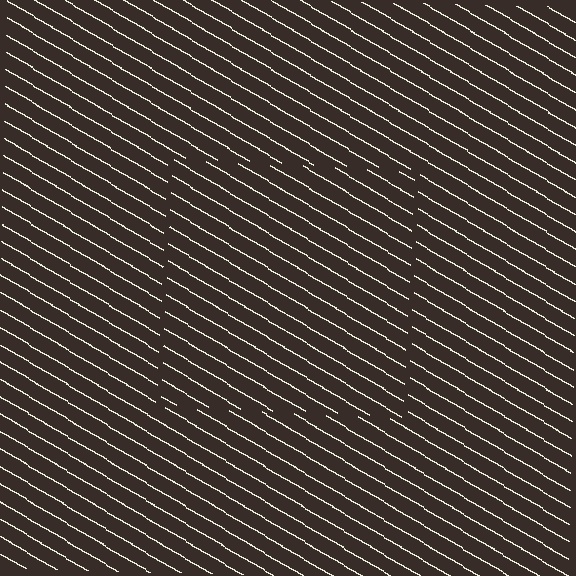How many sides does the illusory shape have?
4 sides — the line-ends trace a square.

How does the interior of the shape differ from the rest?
The interior of the shape contains the same grating, shifted by half a period — the contour is defined by the phase discontinuity where line-ends from the inner and outer gratings abut.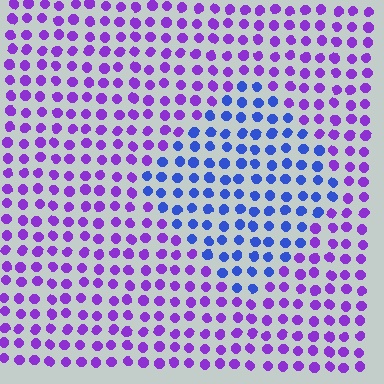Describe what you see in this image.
The image is filled with small purple elements in a uniform arrangement. A diamond-shaped region is visible where the elements are tinted to a slightly different hue, forming a subtle color boundary.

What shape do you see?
I see a diamond.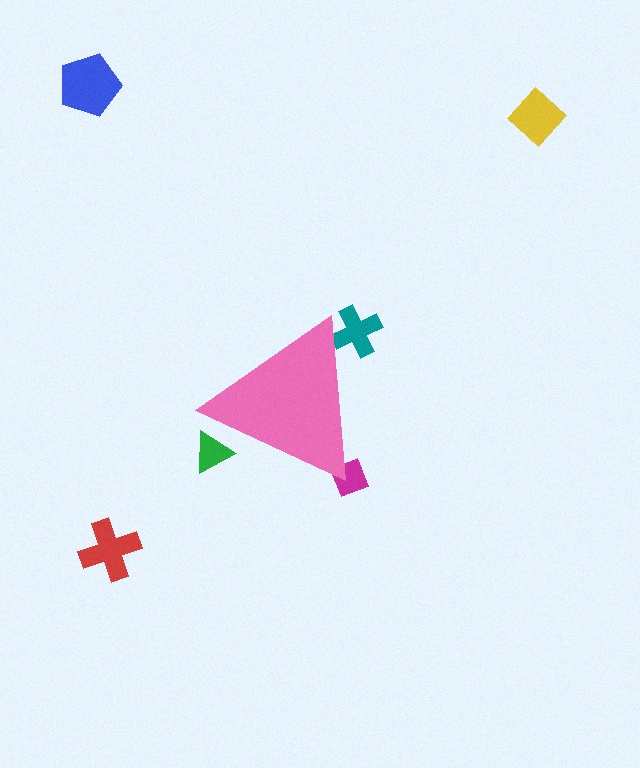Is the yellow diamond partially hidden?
No, the yellow diamond is fully visible.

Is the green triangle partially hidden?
Yes, the green triangle is partially hidden behind the pink triangle.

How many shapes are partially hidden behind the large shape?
3 shapes are partially hidden.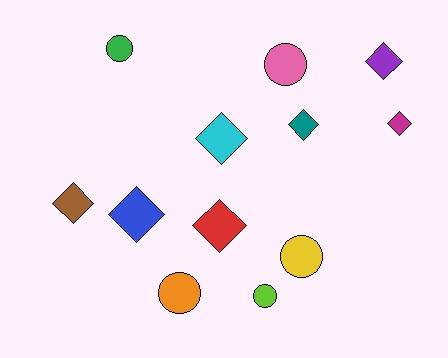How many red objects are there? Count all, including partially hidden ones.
There is 1 red object.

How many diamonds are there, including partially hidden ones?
There are 7 diamonds.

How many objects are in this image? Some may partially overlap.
There are 12 objects.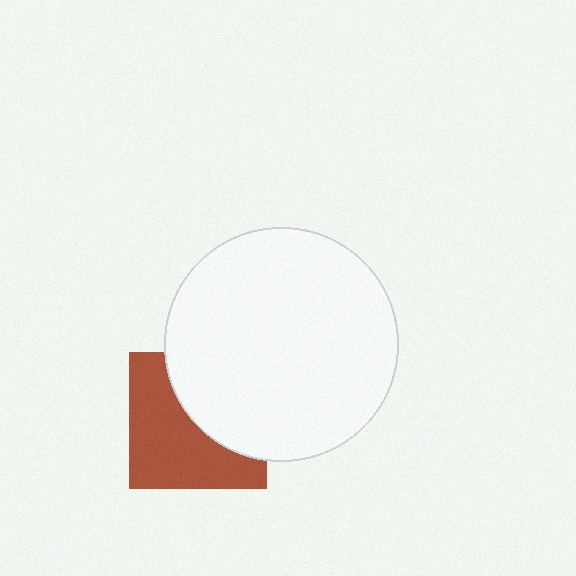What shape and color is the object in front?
The object in front is a white circle.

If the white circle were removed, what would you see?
You would see the complete brown square.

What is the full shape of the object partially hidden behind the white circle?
The partially hidden object is a brown square.